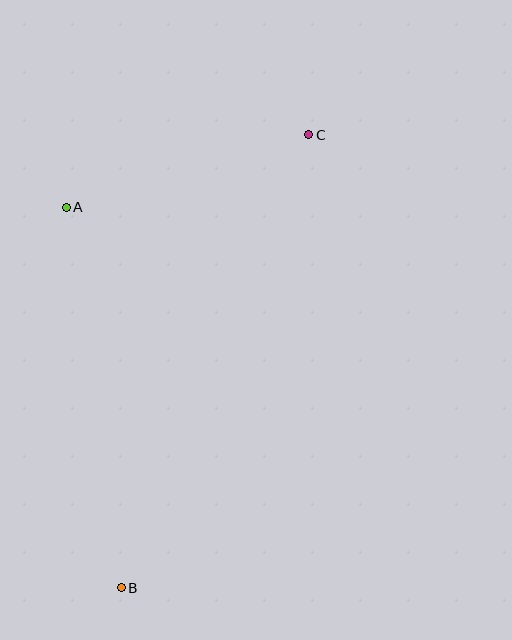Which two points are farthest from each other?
Points B and C are farthest from each other.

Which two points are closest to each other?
Points A and C are closest to each other.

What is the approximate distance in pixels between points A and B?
The distance between A and B is approximately 384 pixels.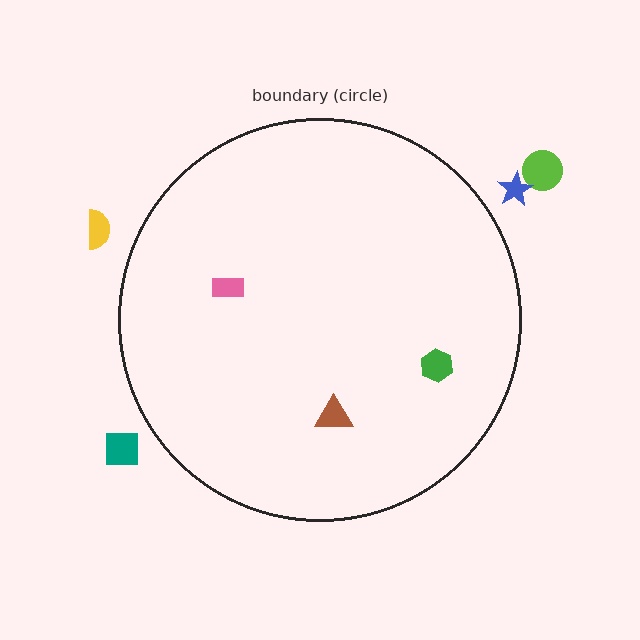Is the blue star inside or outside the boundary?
Outside.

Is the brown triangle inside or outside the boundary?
Inside.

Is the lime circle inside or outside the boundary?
Outside.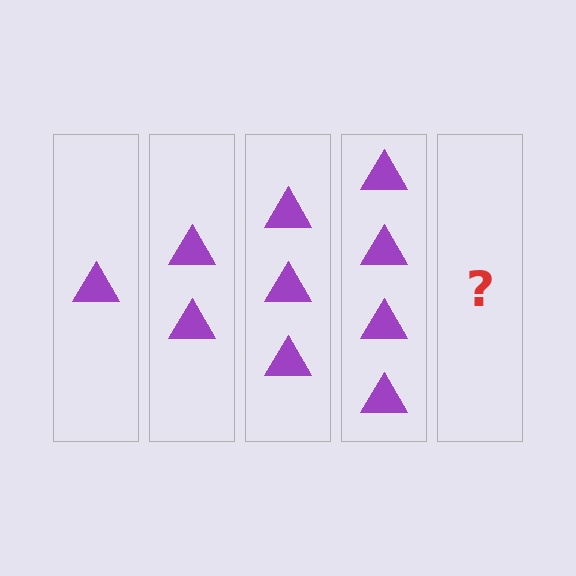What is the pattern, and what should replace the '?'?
The pattern is that each step adds one more triangle. The '?' should be 5 triangles.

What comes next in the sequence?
The next element should be 5 triangles.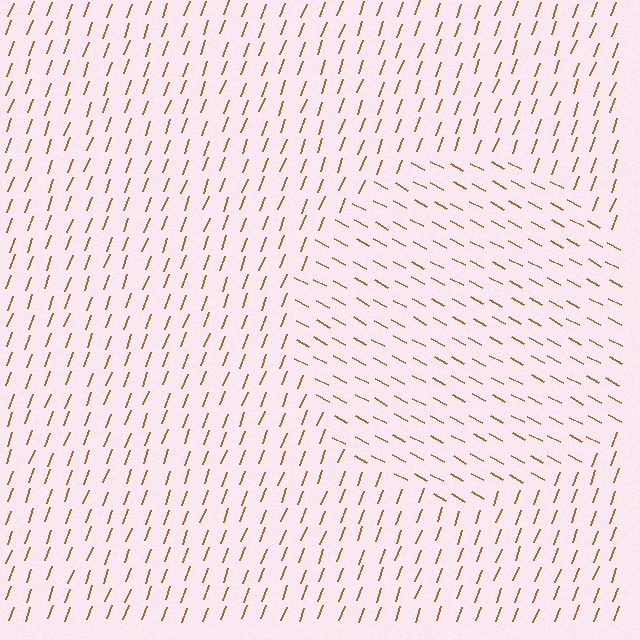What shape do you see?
I see a circle.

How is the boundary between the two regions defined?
The boundary is defined purely by a change in line orientation (approximately 82 degrees difference). All lines are the same color and thickness.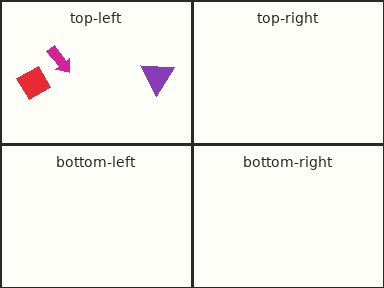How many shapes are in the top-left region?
3.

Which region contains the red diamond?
The top-left region.